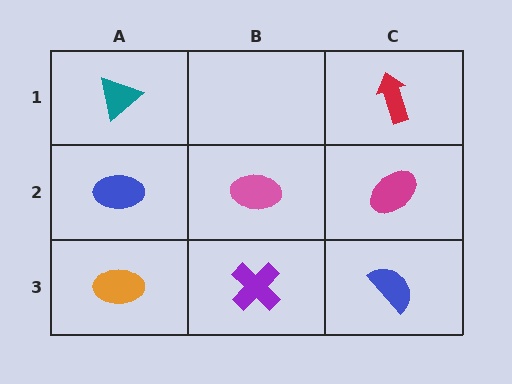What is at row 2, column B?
A pink ellipse.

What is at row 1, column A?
A teal triangle.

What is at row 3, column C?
A blue semicircle.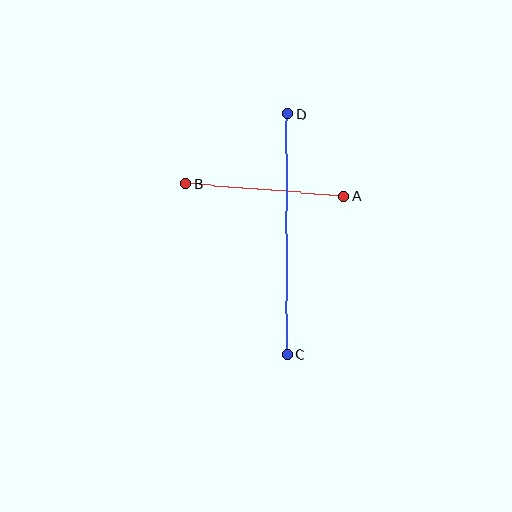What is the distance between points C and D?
The distance is approximately 241 pixels.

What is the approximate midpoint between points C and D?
The midpoint is at approximately (287, 234) pixels.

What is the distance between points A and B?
The distance is approximately 158 pixels.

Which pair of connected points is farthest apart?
Points C and D are farthest apart.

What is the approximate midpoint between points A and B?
The midpoint is at approximately (265, 190) pixels.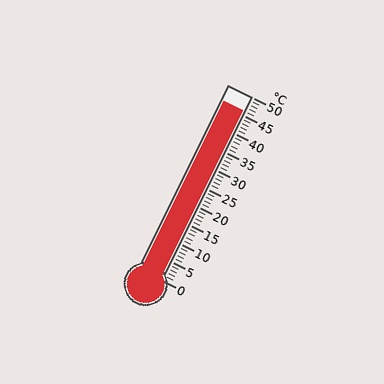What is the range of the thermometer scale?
The thermometer scale ranges from 0°C to 50°C.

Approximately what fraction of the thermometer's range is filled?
The thermometer is filled to approximately 90% of its range.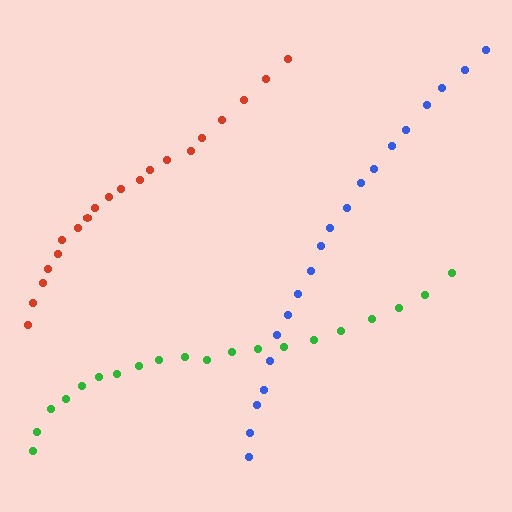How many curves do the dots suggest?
There are 3 distinct paths.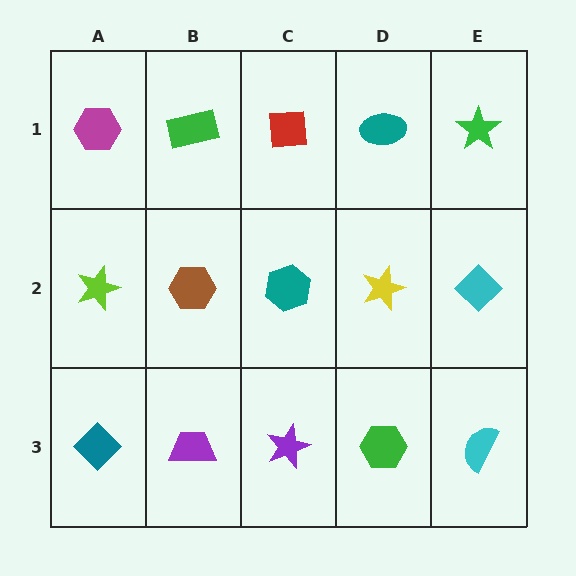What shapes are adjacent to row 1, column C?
A teal hexagon (row 2, column C), a green rectangle (row 1, column B), a teal ellipse (row 1, column D).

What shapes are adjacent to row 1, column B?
A brown hexagon (row 2, column B), a magenta hexagon (row 1, column A), a red square (row 1, column C).